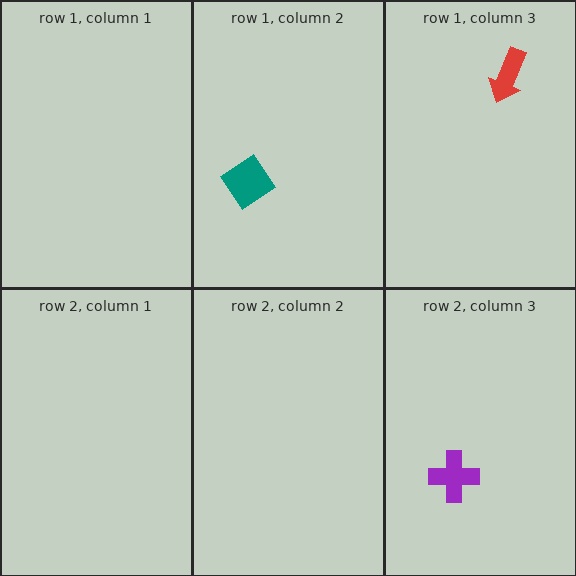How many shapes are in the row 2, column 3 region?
1.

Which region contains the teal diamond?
The row 1, column 2 region.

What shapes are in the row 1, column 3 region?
The red arrow.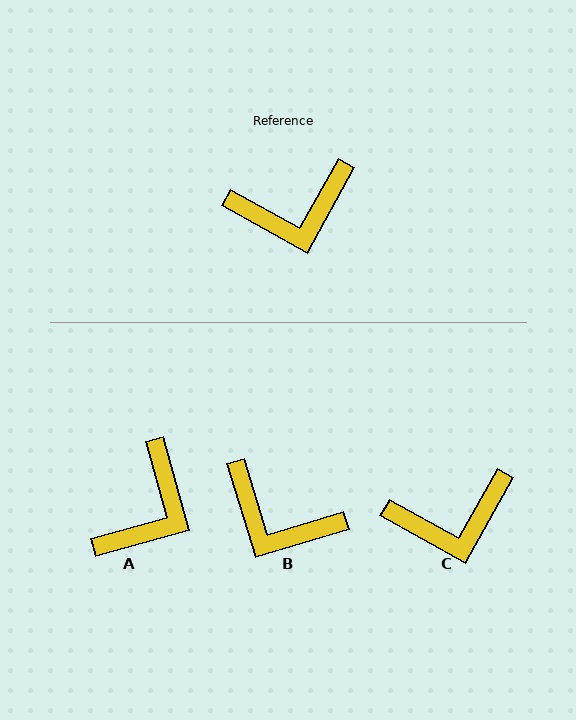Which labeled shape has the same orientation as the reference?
C.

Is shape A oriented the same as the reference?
No, it is off by about 44 degrees.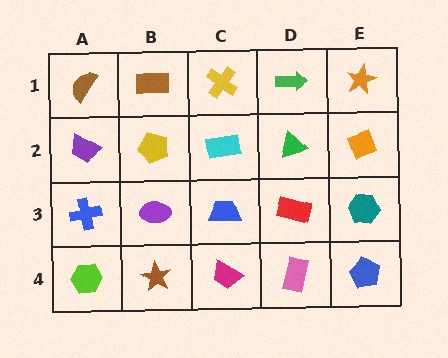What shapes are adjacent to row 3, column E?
An orange diamond (row 2, column E), a blue pentagon (row 4, column E), a red rectangle (row 3, column D).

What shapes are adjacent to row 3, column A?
A purple trapezoid (row 2, column A), a lime hexagon (row 4, column A), a purple ellipse (row 3, column B).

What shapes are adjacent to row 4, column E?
A teal hexagon (row 3, column E), a pink rectangle (row 4, column D).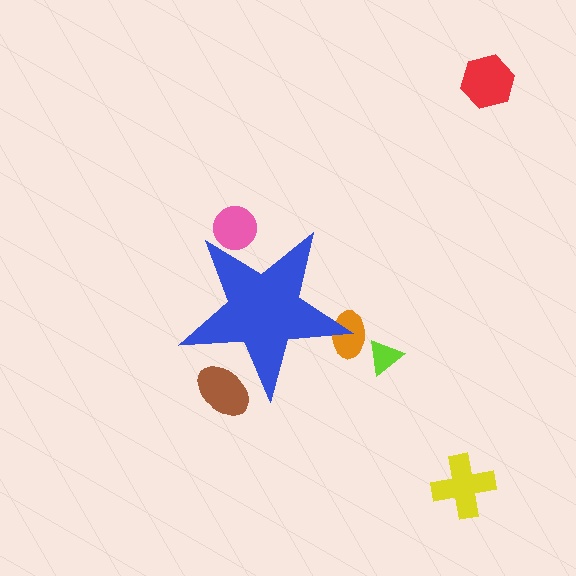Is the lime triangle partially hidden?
No, the lime triangle is fully visible.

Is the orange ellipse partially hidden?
Yes, the orange ellipse is partially hidden behind the blue star.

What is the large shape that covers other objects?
A blue star.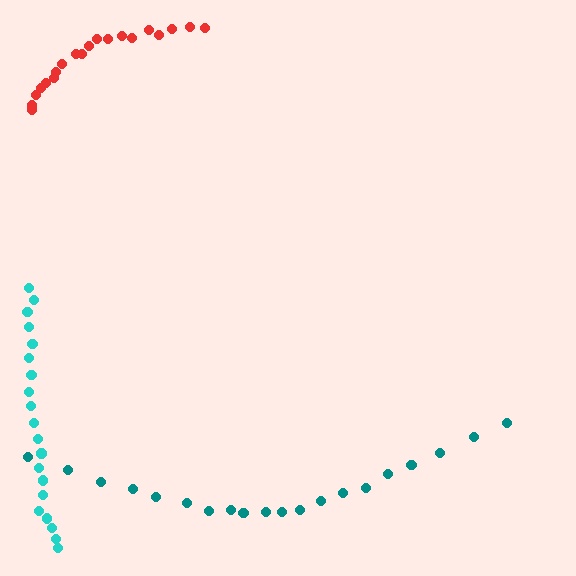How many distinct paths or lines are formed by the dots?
There are 3 distinct paths.